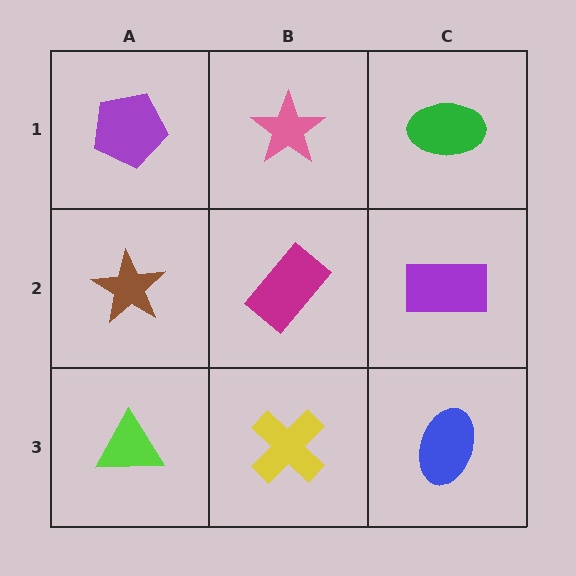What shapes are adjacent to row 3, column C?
A purple rectangle (row 2, column C), a yellow cross (row 3, column B).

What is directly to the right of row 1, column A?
A pink star.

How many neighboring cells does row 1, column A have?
2.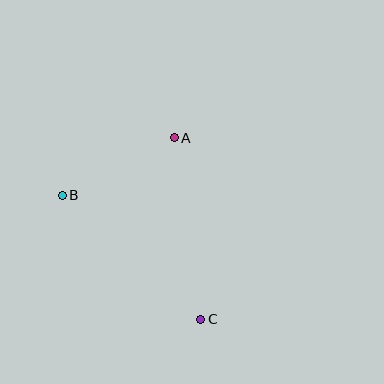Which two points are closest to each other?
Points A and B are closest to each other.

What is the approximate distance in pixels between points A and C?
The distance between A and C is approximately 183 pixels.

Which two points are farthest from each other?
Points B and C are farthest from each other.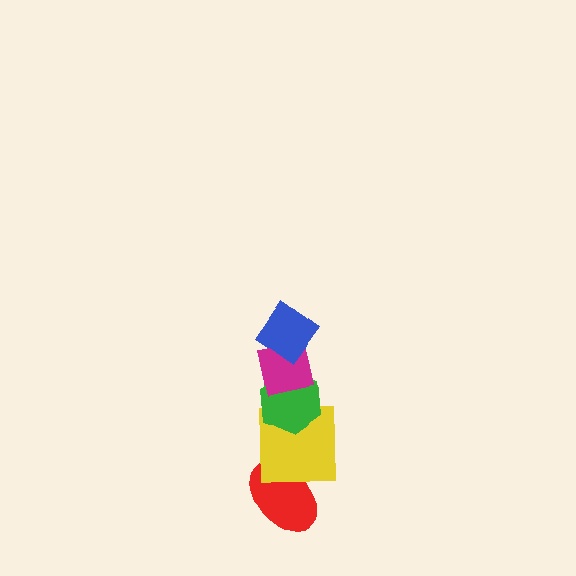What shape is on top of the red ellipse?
The yellow square is on top of the red ellipse.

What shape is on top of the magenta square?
The blue diamond is on top of the magenta square.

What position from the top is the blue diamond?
The blue diamond is 1st from the top.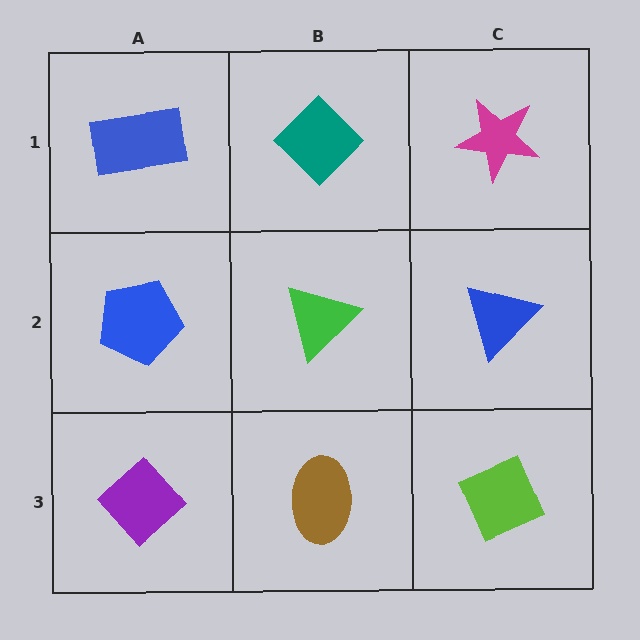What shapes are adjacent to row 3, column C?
A blue triangle (row 2, column C), a brown ellipse (row 3, column B).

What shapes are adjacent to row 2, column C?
A magenta star (row 1, column C), a lime diamond (row 3, column C), a green triangle (row 2, column B).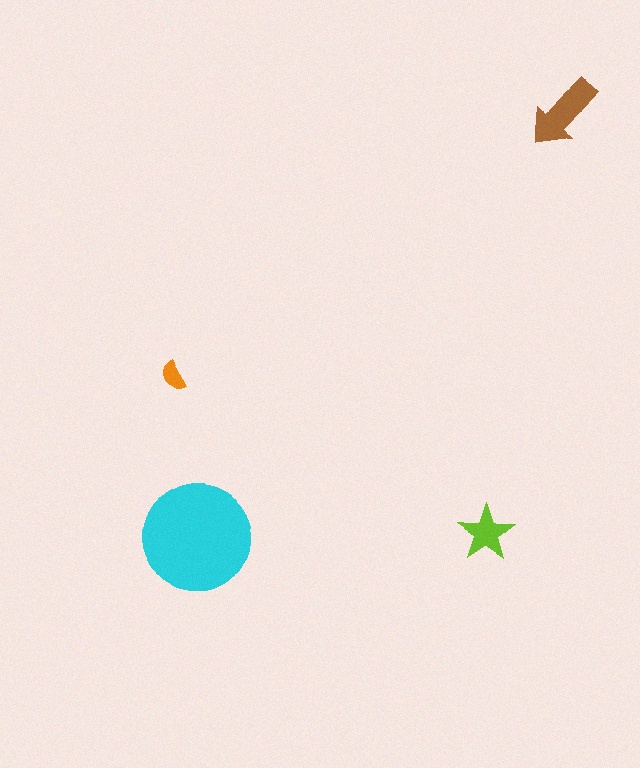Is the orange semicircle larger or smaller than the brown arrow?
Smaller.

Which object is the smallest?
The orange semicircle.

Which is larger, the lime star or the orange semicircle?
The lime star.